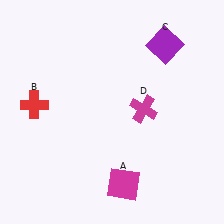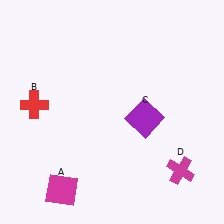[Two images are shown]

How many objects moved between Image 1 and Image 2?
3 objects moved between the two images.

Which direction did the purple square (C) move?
The purple square (C) moved down.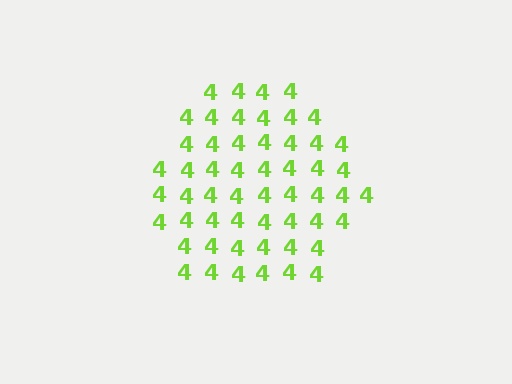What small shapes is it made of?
It is made of small digit 4's.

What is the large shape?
The large shape is a hexagon.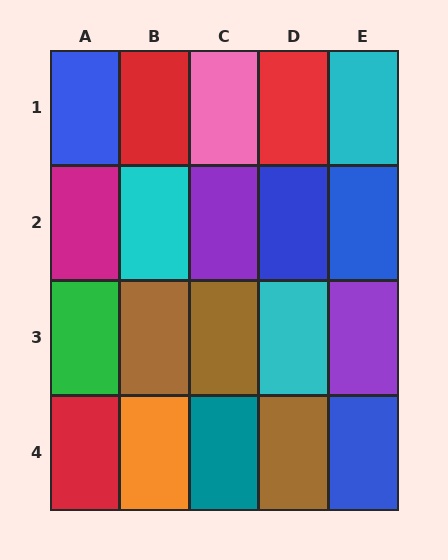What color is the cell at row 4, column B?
Orange.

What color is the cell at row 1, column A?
Blue.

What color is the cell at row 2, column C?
Purple.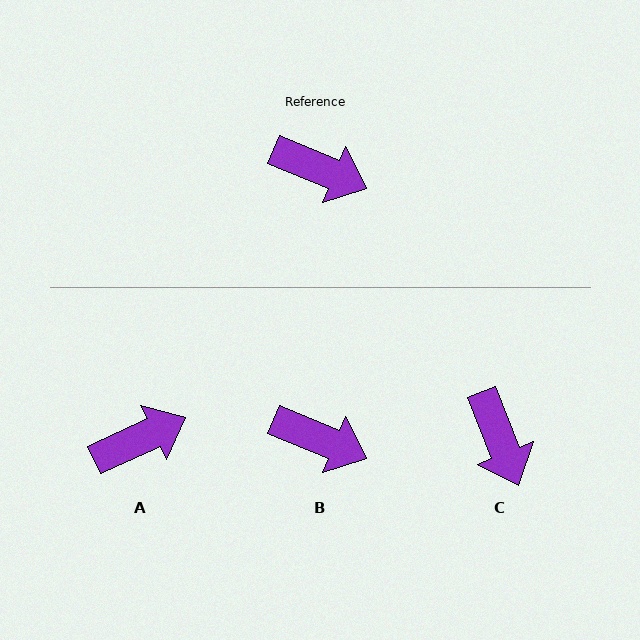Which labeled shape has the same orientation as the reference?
B.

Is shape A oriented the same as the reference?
No, it is off by about 48 degrees.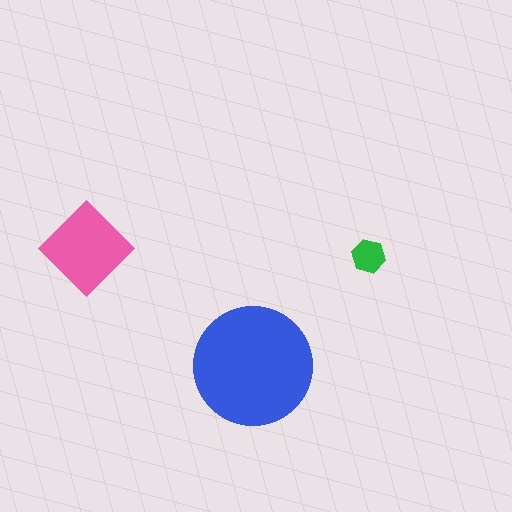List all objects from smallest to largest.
The green hexagon, the pink diamond, the blue circle.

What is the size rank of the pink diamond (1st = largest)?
2nd.